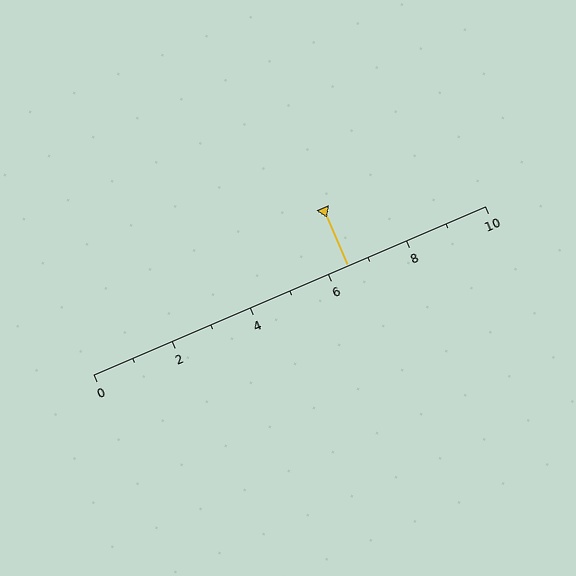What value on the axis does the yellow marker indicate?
The marker indicates approximately 6.5.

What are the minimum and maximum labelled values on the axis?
The axis runs from 0 to 10.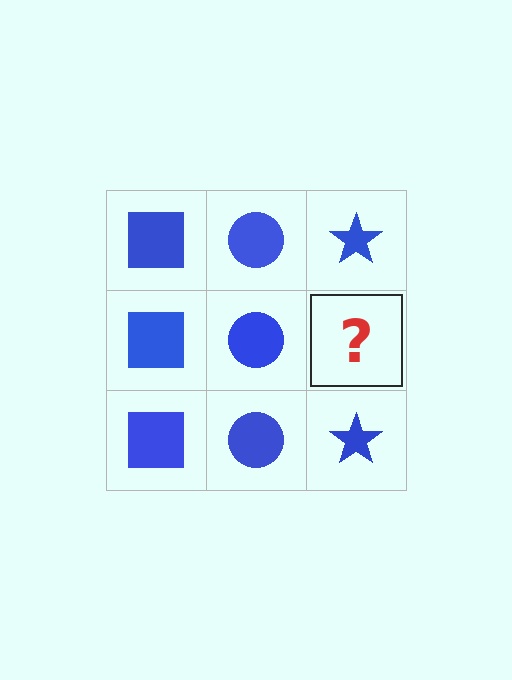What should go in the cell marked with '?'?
The missing cell should contain a blue star.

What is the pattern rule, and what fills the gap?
The rule is that each column has a consistent shape. The gap should be filled with a blue star.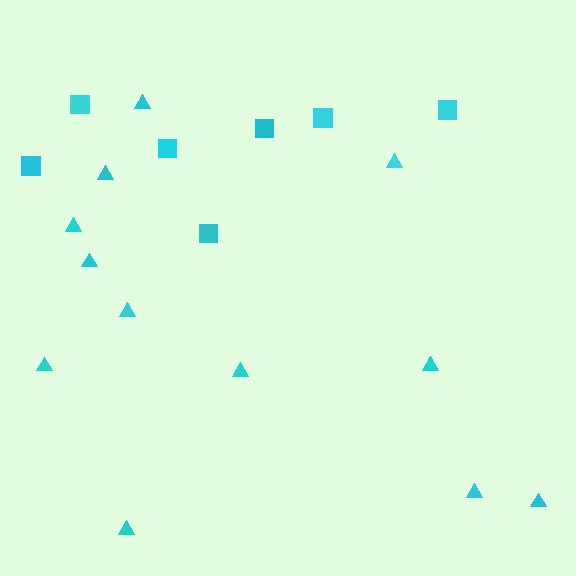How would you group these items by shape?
There are 2 groups: one group of triangles (12) and one group of squares (7).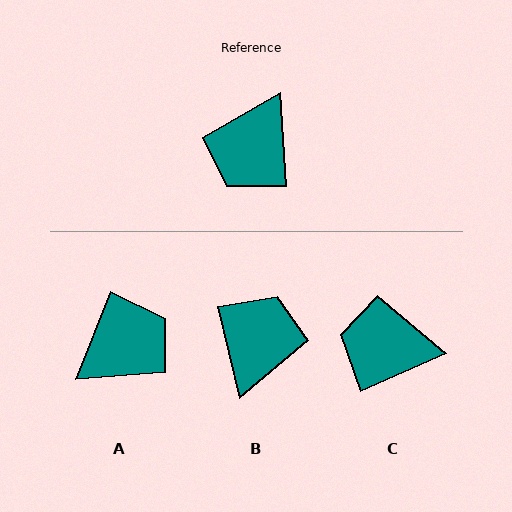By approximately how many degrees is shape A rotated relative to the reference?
Approximately 154 degrees counter-clockwise.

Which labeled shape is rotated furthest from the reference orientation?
B, about 170 degrees away.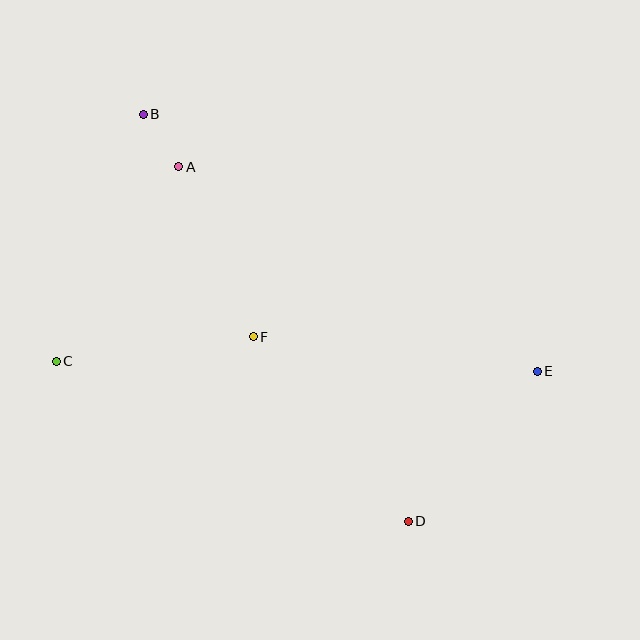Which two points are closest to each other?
Points A and B are closest to each other.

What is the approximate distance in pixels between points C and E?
The distance between C and E is approximately 481 pixels.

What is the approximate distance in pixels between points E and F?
The distance between E and F is approximately 286 pixels.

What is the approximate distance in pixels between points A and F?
The distance between A and F is approximately 185 pixels.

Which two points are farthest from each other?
Points B and D are farthest from each other.